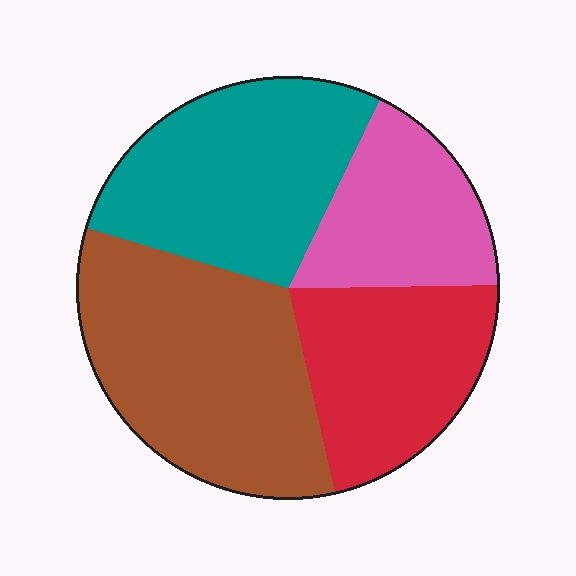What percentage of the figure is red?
Red takes up about one fifth (1/5) of the figure.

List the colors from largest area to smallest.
From largest to smallest: brown, teal, red, pink.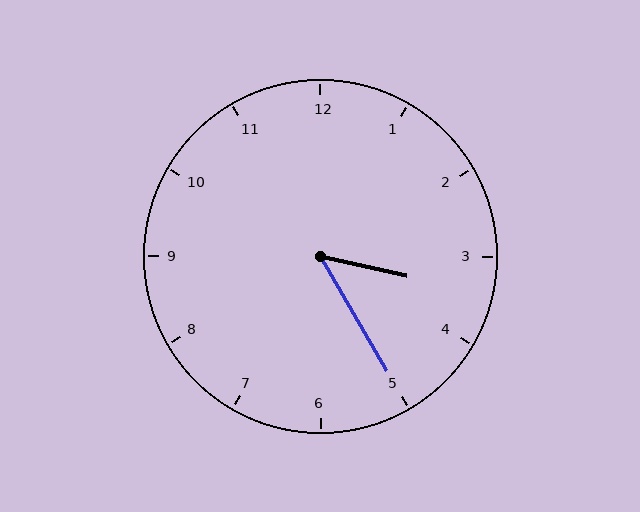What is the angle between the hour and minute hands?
Approximately 48 degrees.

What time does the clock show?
3:25.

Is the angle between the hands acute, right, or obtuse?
It is acute.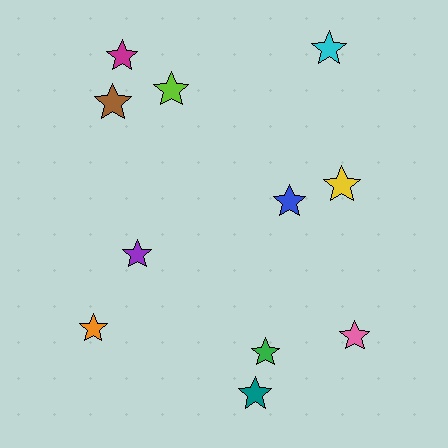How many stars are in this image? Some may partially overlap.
There are 11 stars.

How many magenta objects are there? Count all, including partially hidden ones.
There is 1 magenta object.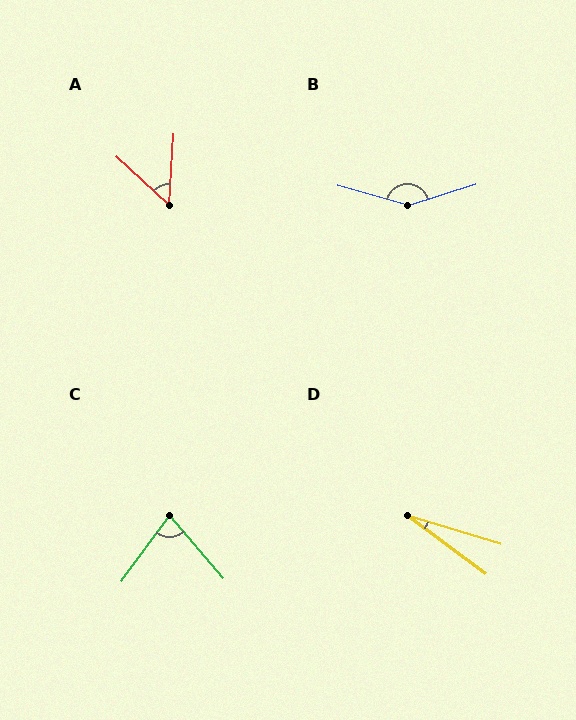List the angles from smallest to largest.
D (20°), A (50°), C (77°), B (147°).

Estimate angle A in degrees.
Approximately 50 degrees.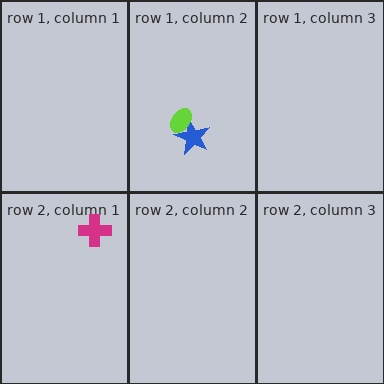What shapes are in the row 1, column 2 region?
The blue star, the lime ellipse.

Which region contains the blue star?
The row 1, column 2 region.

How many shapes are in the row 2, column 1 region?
1.